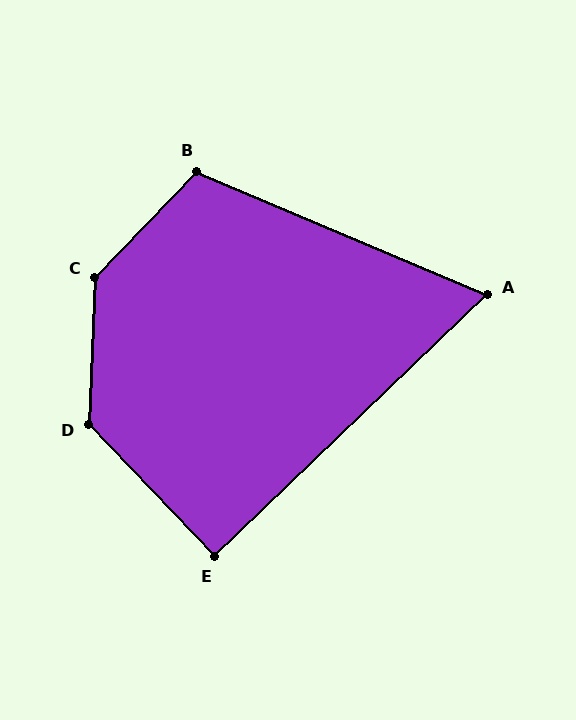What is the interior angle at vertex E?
Approximately 90 degrees (approximately right).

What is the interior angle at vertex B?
Approximately 111 degrees (obtuse).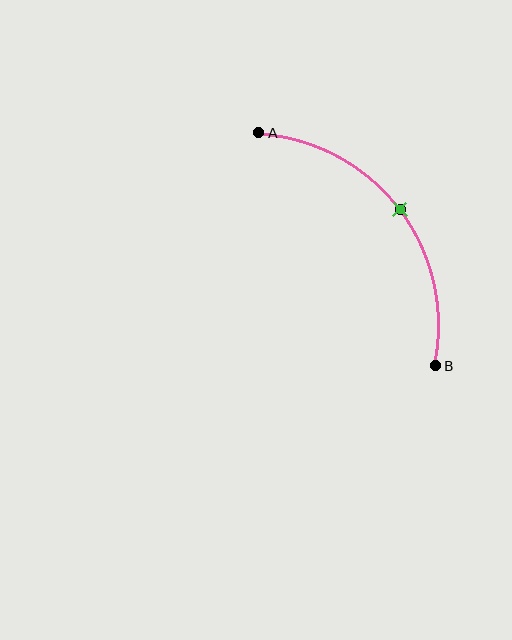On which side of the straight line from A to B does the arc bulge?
The arc bulges above and to the right of the straight line connecting A and B.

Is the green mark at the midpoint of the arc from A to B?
Yes. The green mark lies on the arc at equal arc-length from both A and B — it is the arc midpoint.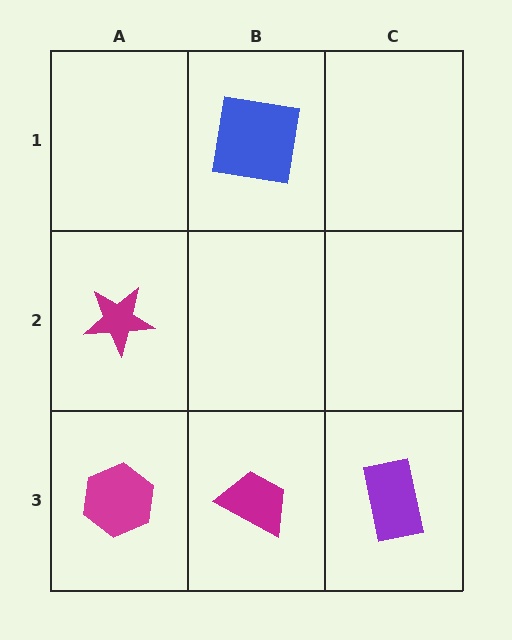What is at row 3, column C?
A purple rectangle.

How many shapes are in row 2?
1 shape.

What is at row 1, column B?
A blue square.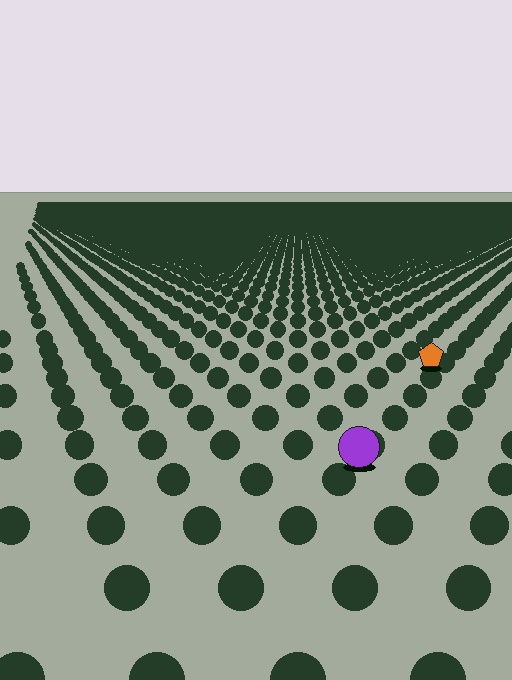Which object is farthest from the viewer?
The orange pentagon is farthest from the viewer. It appears smaller and the ground texture around it is denser.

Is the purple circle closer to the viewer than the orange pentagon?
Yes. The purple circle is closer — you can tell from the texture gradient: the ground texture is coarser near it.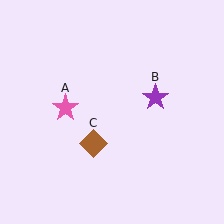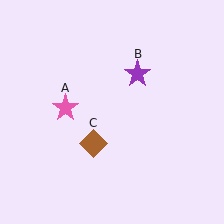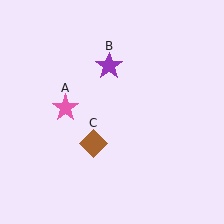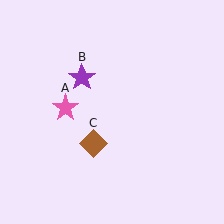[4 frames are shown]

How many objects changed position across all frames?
1 object changed position: purple star (object B).